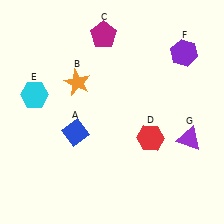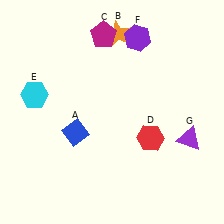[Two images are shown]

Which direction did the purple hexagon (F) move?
The purple hexagon (F) moved left.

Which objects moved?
The objects that moved are: the orange star (B), the purple hexagon (F).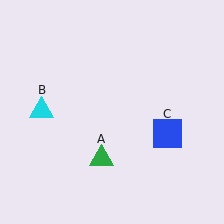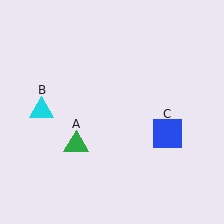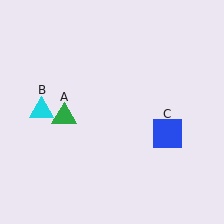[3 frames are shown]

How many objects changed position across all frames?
1 object changed position: green triangle (object A).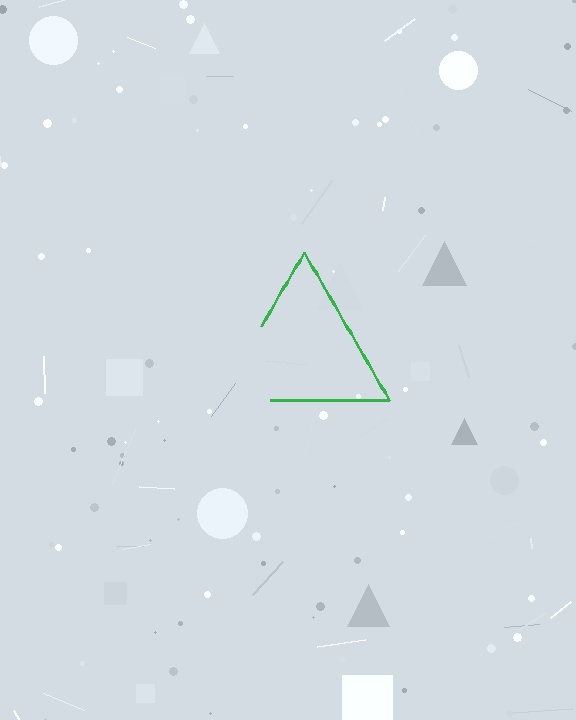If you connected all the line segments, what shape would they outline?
They would outline a triangle.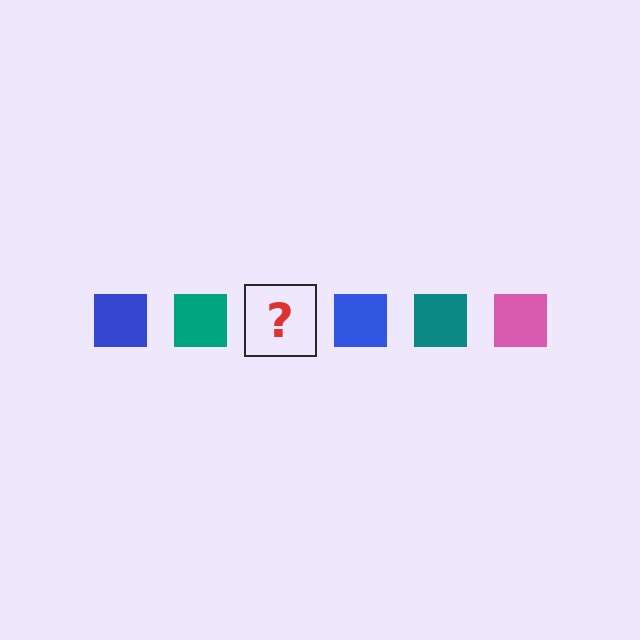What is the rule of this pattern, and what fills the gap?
The rule is that the pattern cycles through blue, teal, pink squares. The gap should be filled with a pink square.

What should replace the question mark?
The question mark should be replaced with a pink square.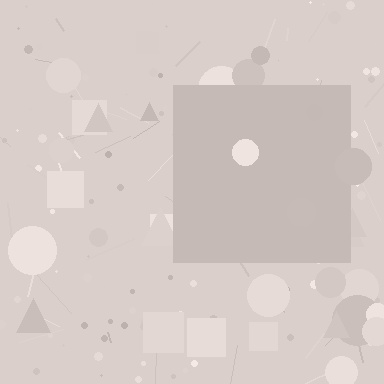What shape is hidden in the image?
A square is hidden in the image.